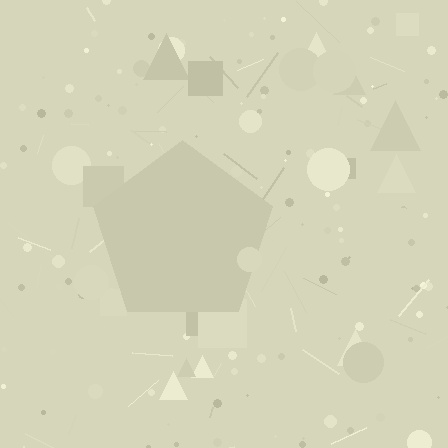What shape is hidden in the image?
A pentagon is hidden in the image.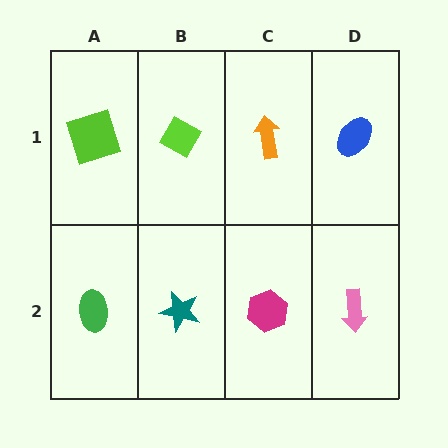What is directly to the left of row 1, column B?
A lime square.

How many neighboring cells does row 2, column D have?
2.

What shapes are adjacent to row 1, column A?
A green ellipse (row 2, column A), a lime diamond (row 1, column B).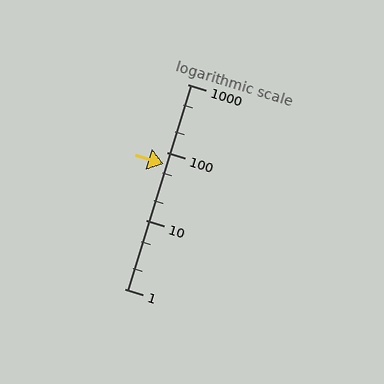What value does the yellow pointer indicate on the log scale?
The pointer indicates approximately 67.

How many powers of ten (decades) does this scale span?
The scale spans 3 decades, from 1 to 1000.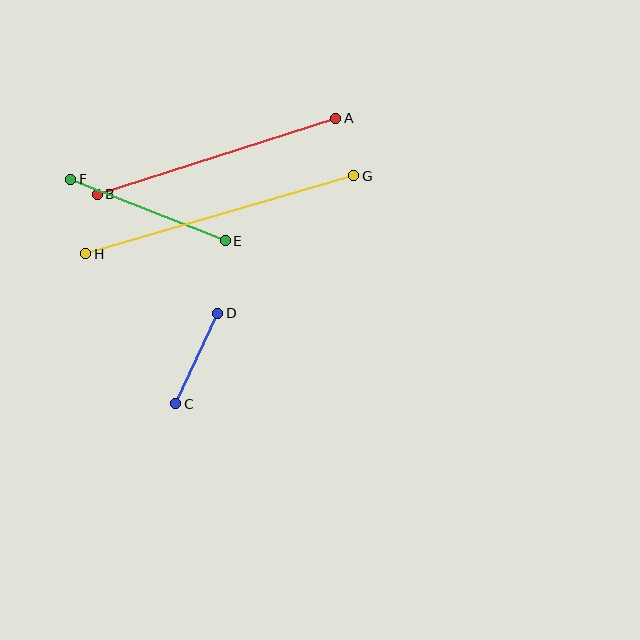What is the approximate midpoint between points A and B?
The midpoint is at approximately (216, 156) pixels.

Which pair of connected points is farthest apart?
Points G and H are farthest apart.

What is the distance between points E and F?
The distance is approximately 167 pixels.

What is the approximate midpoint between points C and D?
The midpoint is at approximately (197, 359) pixels.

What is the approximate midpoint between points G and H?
The midpoint is at approximately (220, 215) pixels.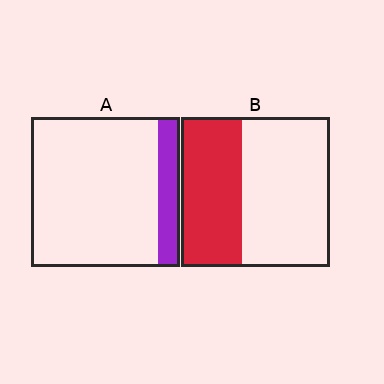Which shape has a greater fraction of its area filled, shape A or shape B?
Shape B.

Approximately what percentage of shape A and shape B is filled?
A is approximately 15% and B is approximately 40%.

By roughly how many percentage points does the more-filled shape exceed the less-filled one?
By roughly 25 percentage points (B over A).